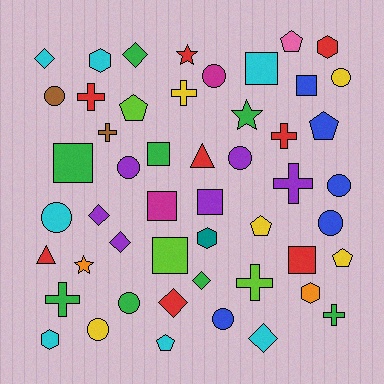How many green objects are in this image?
There are 8 green objects.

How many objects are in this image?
There are 50 objects.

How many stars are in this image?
There are 3 stars.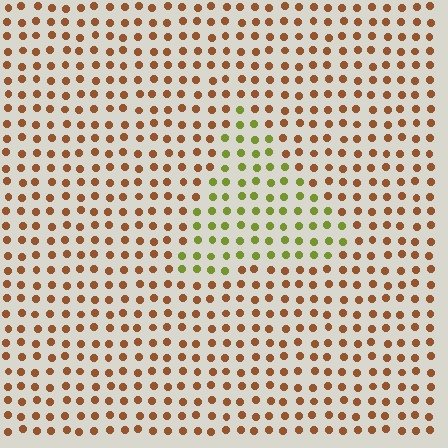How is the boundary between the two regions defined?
The boundary is defined purely by a slight shift in hue (about 56 degrees). Spacing, size, and orientation are identical on both sides.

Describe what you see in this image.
The image is filled with small brown elements in a uniform arrangement. A triangle-shaped region is visible where the elements are tinted to a slightly different hue, forming a subtle color boundary.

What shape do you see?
I see a triangle.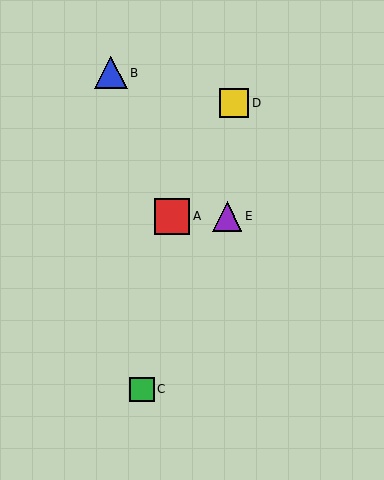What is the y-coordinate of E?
Object E is at y≈216.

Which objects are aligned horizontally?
Objects A, E are aligned horizontally.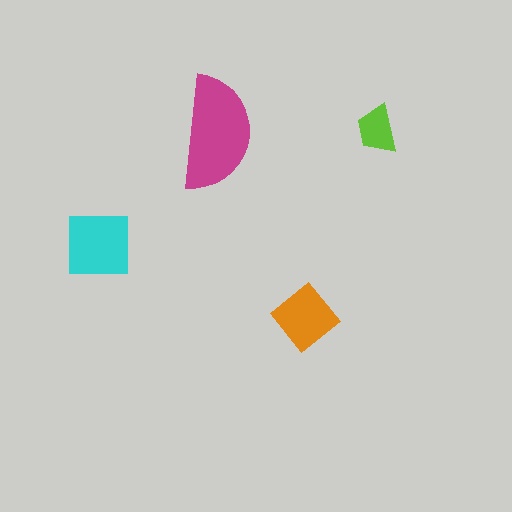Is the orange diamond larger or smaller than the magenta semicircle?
Smaller.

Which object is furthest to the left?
The cyan square is leftmost.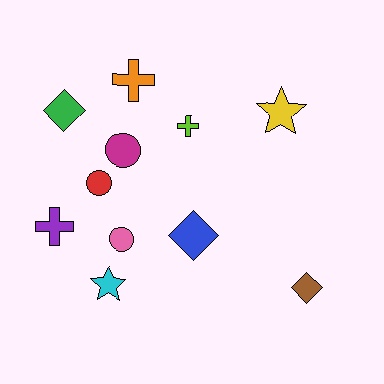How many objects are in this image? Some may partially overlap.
There are 11 objects.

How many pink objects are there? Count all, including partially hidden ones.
There is 1 pink object.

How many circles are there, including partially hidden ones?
There are 3 circles.